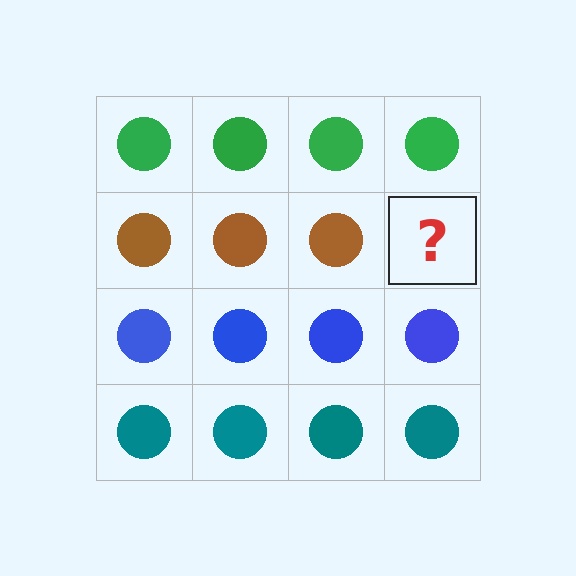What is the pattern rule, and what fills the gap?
The rule is that each row has a consistent color. The gap should be filled with a brown circle.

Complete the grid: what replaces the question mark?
The question mark should be replaced with a brown circle.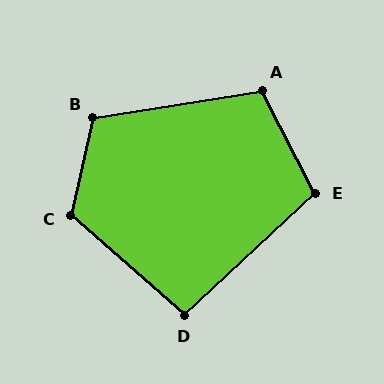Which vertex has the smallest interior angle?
D, at approximately 96 degrees.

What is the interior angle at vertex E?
Approximately 106 degrees (obtuse).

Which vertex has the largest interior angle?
C, at approximately 118 degrees.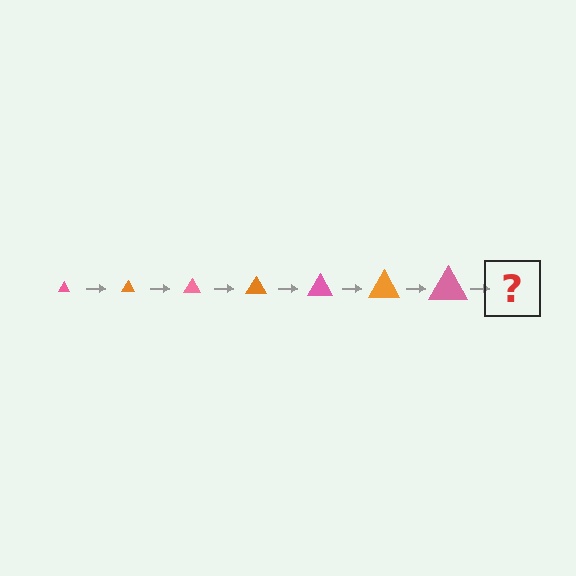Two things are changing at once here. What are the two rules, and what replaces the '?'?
The two rules are that the triangle grows larger each step and the color cycles through pink and orange. The '?' should be an orange triangle, larger than the previous one.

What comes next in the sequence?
The next element should be an orange triangle, larger than the previous one.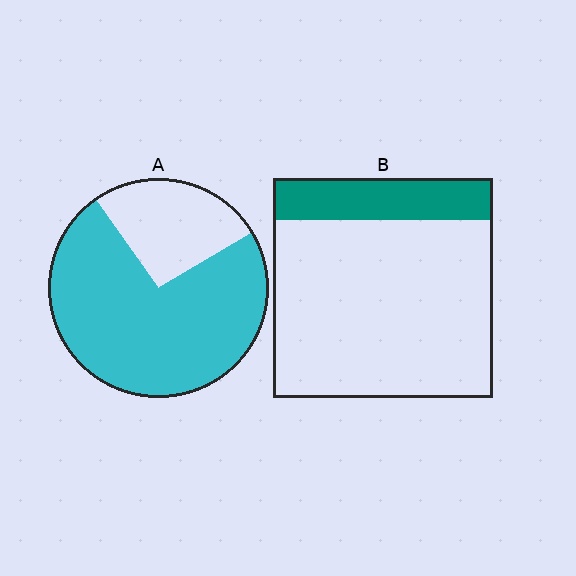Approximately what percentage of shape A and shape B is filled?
A is approximately 75% and B is approximately 20%.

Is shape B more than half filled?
No.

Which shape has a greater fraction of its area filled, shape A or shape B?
Shape A.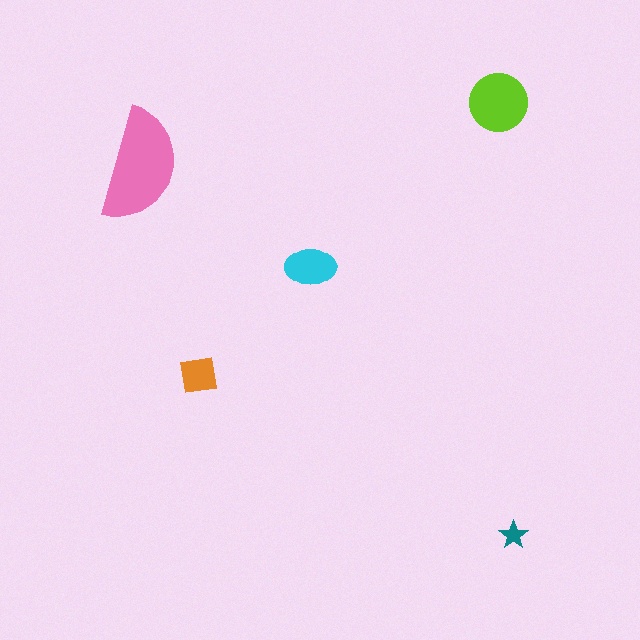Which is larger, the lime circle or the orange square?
The lime circle.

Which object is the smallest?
The teal star.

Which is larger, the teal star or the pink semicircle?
The pink semicircle.